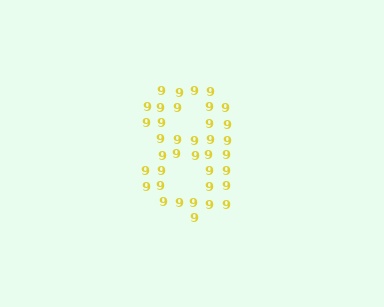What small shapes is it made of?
It is made of small digit 9's.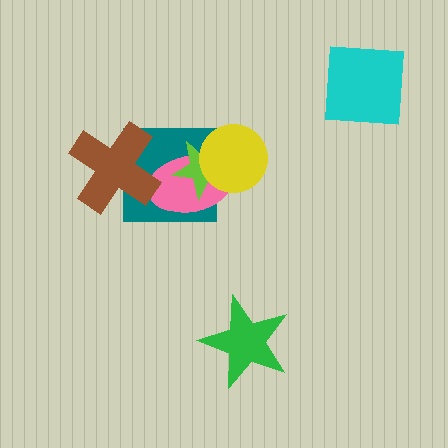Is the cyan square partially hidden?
No, no other shape covers it.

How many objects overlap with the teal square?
4 objects overlap with the teal square.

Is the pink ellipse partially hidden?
Yes, it is partially covered by another shape.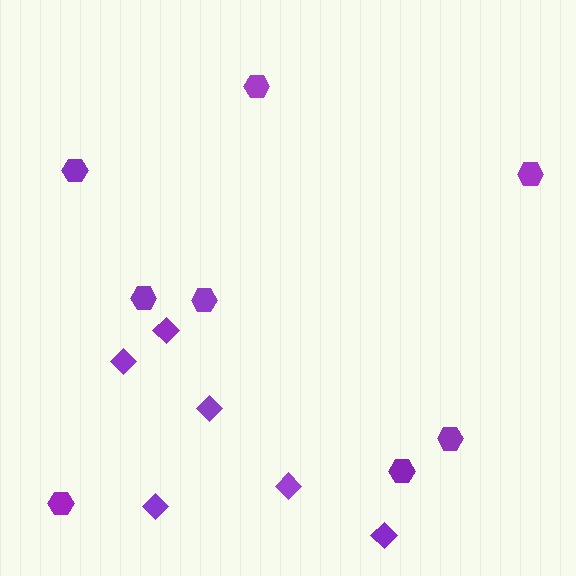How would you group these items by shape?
There are 2 groups: one group of hexagons (8) and one group of diamonds (6).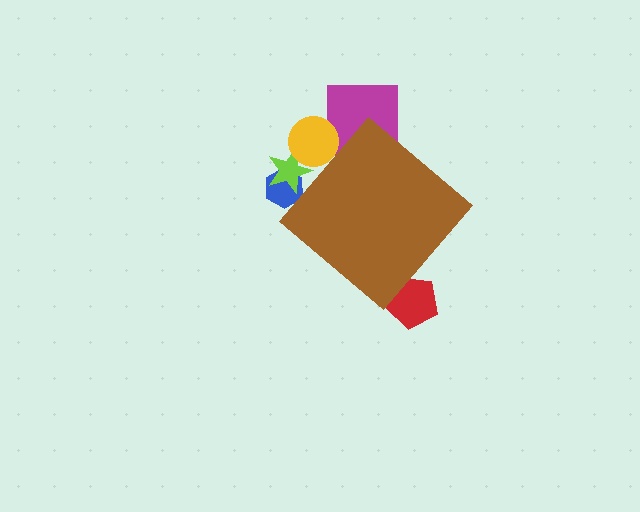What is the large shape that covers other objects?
A brown diamond.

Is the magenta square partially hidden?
Yes, the magenta square is partially hidden behind the brown diamond.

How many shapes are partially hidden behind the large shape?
5 shapes are partially hidden.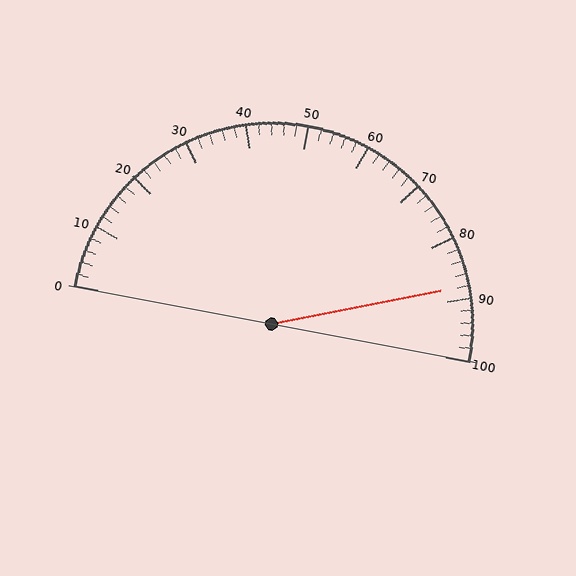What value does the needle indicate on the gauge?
The needle indicates approximately 88.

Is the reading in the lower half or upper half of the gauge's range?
The reading is in the upper half of the range (0 to 100).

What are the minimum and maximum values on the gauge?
The gauge ranges from 0 to 100.